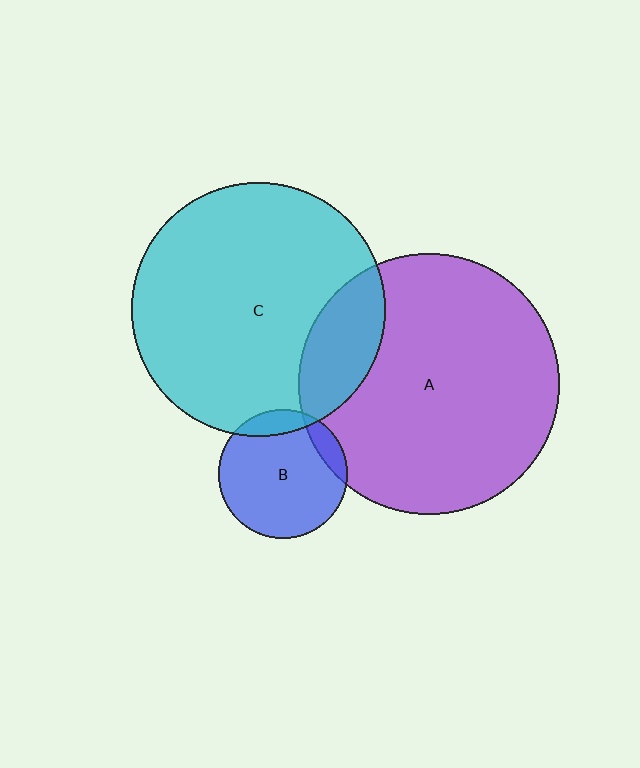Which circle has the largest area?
Circle A (purple).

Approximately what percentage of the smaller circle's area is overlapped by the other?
Approximately 10%.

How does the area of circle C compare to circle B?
Approximately 3.8 times.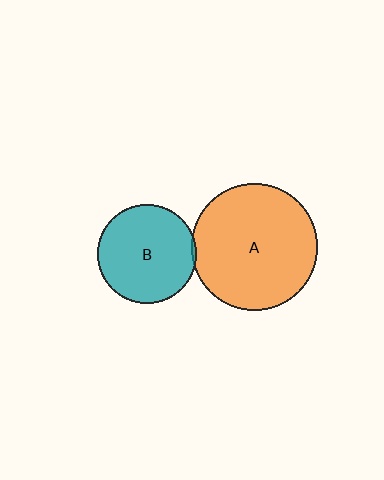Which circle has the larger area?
Circle A (orange).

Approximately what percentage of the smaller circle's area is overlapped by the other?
Approximately 5%.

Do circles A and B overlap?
Yes.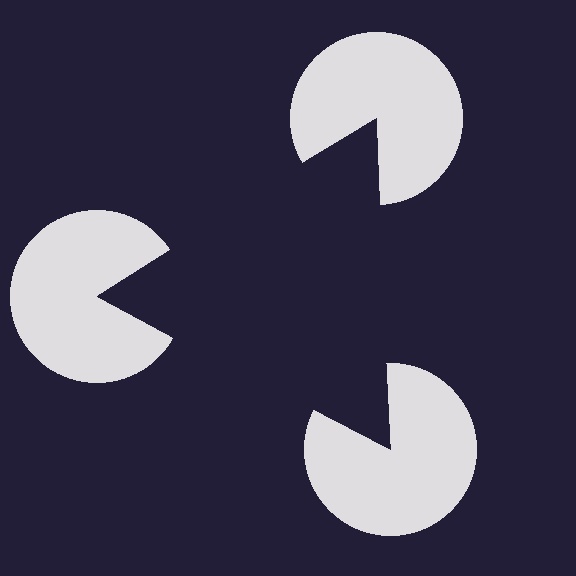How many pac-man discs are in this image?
There are 3 — one at each vertex of the illusory triangle.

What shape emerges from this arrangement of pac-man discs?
An illusory triangle — its edges are inferred from the aligned wedge cuts in the pac-man discs, not physically drawn.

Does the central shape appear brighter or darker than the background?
It typically appears slightly darker than the background, even though no actual brightness change is drawn.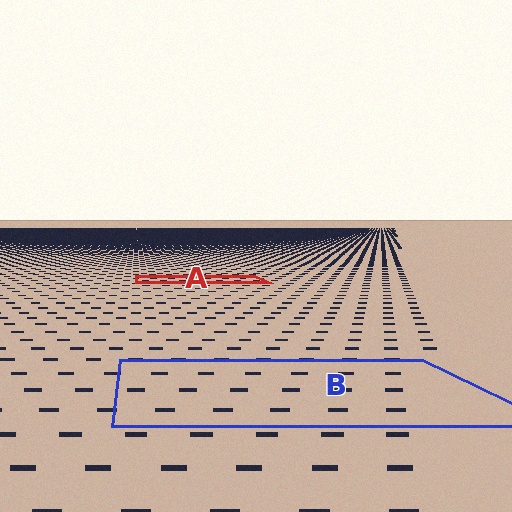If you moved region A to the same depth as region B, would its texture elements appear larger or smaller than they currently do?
They would appear larger. At a closer depth, the same texture elements are projected at a bigger on-screen size.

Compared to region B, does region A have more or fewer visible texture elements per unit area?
Region A has more texture elements per unit area — they are packed more densely because it is farther away.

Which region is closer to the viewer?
Region B is closer. The texture elements there are larger and more spread out.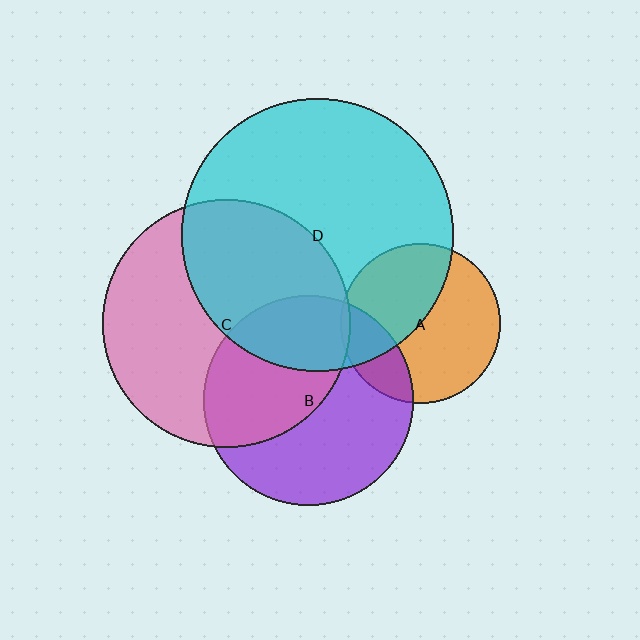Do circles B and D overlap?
Yes.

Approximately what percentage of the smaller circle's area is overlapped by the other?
Approximately 25%.